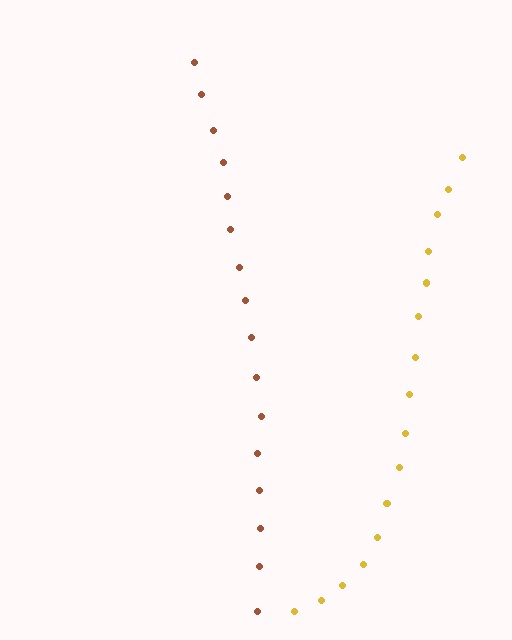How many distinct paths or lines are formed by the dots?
There are 2 distinct paths.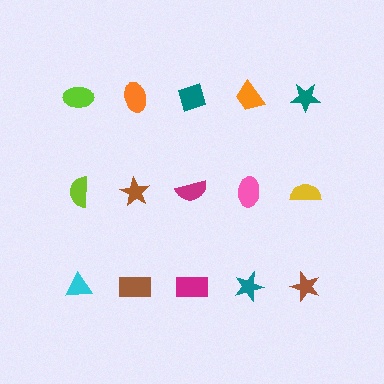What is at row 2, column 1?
A lime semicircle.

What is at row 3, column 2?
A brown rectangle.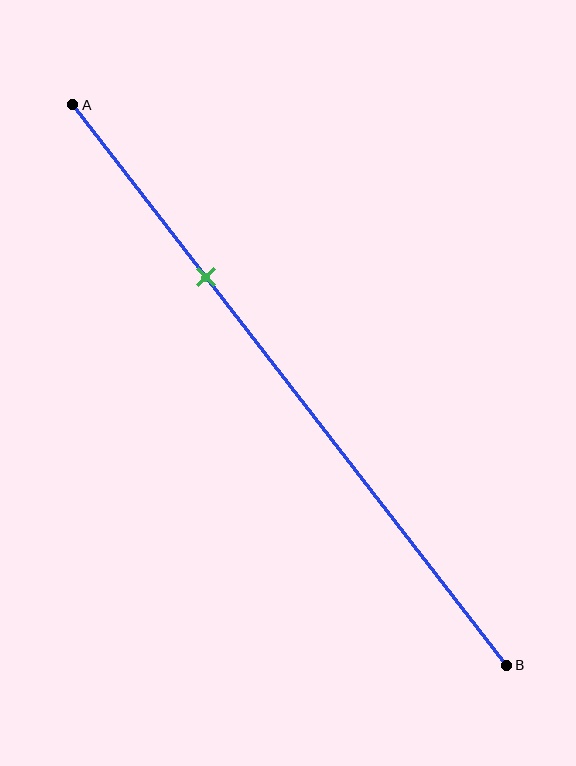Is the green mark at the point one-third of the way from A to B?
Yes, the mark is approximately at the one-third point.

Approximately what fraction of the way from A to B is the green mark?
The green mark is approximately 30% of the way from A to B.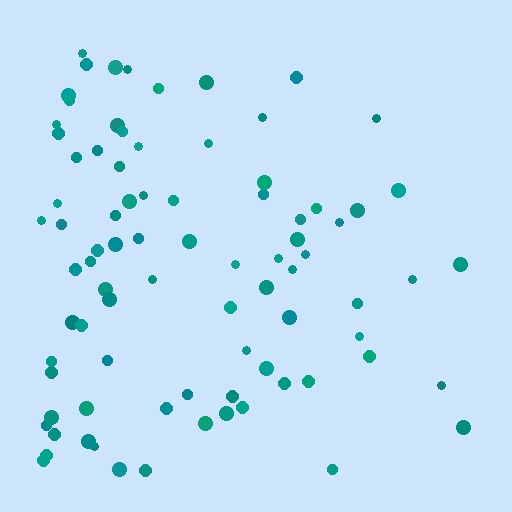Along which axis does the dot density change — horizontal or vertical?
Horizontal.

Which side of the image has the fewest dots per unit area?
The right.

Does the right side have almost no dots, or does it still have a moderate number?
Still a moderate number, just noticeably fewer than the left.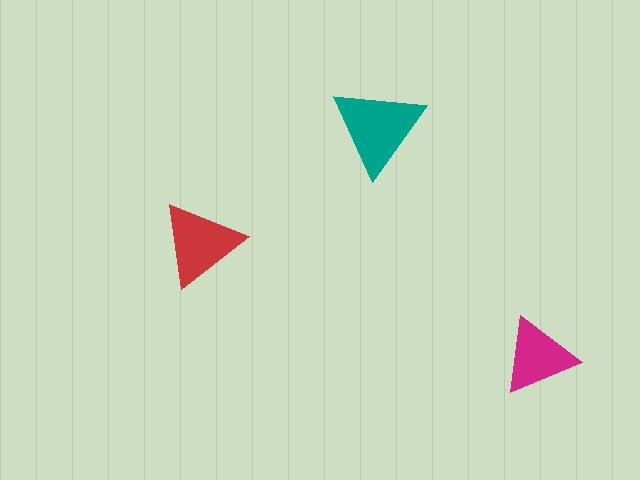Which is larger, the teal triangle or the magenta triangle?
The teal one.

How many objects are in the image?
There are 3 objects in the image.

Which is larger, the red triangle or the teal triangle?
The teal one.